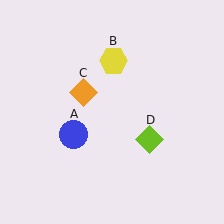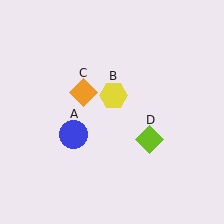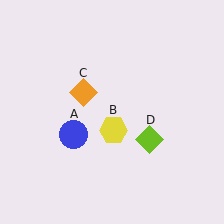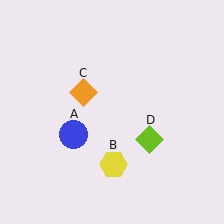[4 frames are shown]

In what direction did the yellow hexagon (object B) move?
The yellow hexagon (object B) moved down.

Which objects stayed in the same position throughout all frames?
Blue circle (object A) and orange diamond (object C) and lime diamond (object D) remained stationary.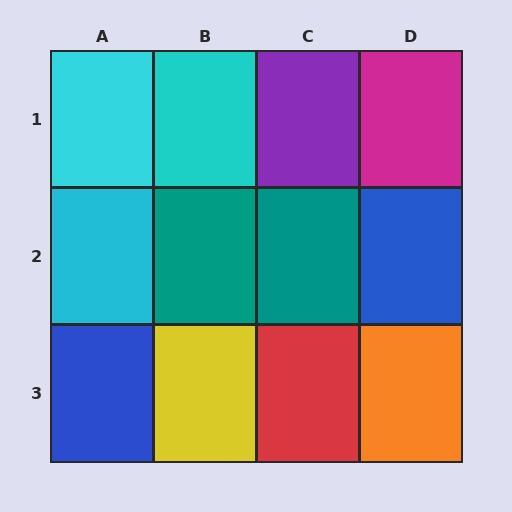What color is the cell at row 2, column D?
Blue.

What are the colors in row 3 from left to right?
Blue, yellow, red, orange.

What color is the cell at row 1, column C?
Purple.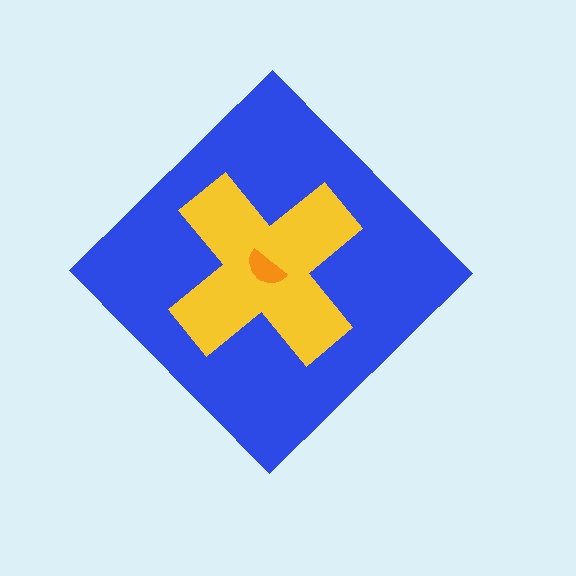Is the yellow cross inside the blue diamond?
Yes.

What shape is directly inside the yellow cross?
The orange semicircle.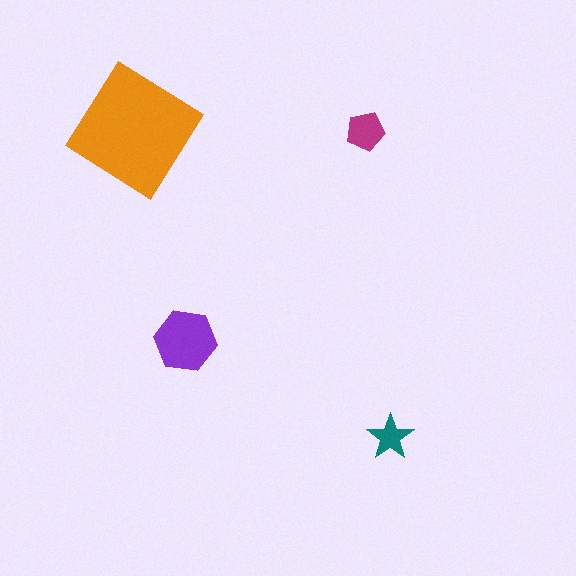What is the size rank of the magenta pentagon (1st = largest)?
3rd.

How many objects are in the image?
There are 4 objects in the image.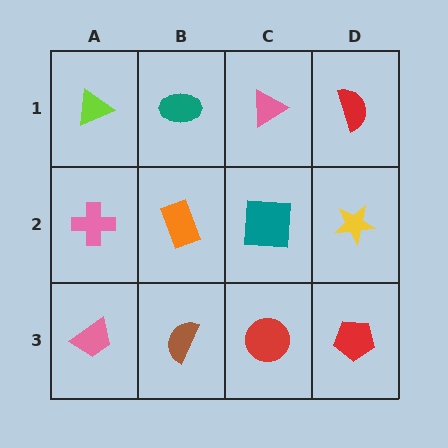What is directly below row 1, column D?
A yellow star.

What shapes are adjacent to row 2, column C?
A pink triangle (row 1, column C), a red circle (row 3, column C), an orange rectangle (row 2, column B), a yellow star (row 2, column D).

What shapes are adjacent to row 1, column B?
An orange rectangle (row 2, column B), a lime triangle (row 1, column A), a pink triangle (row 1, column C).